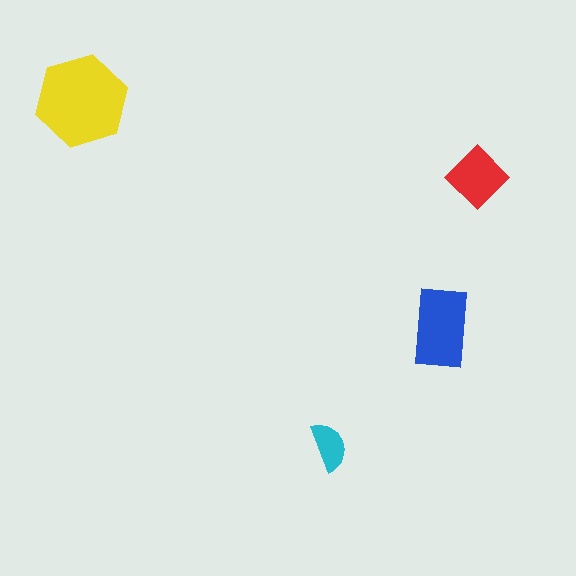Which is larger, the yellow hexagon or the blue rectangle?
The yellow hexagon.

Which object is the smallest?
The cyan semicircle.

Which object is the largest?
The yellow hexagon.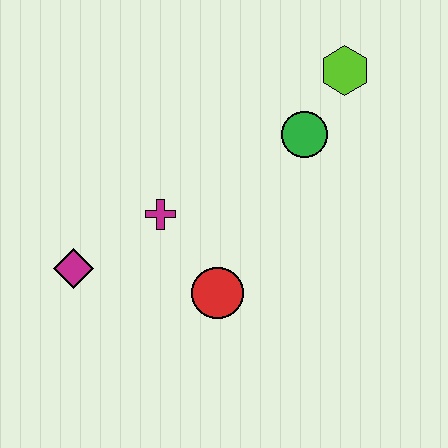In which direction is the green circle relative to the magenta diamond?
The green circle is to the right of the magenta diamond.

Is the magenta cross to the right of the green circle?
No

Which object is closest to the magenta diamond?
The magenta cross is closest to the magenta diamond.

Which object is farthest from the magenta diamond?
The lime hexagon is farthest from the magenta diamond.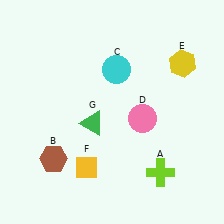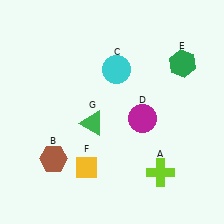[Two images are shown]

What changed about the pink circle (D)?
In Image 1, D is pink. In Image 2, it changed to magenta.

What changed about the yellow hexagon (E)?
In Image 1, E is yellow. In Image 2, it changed to green.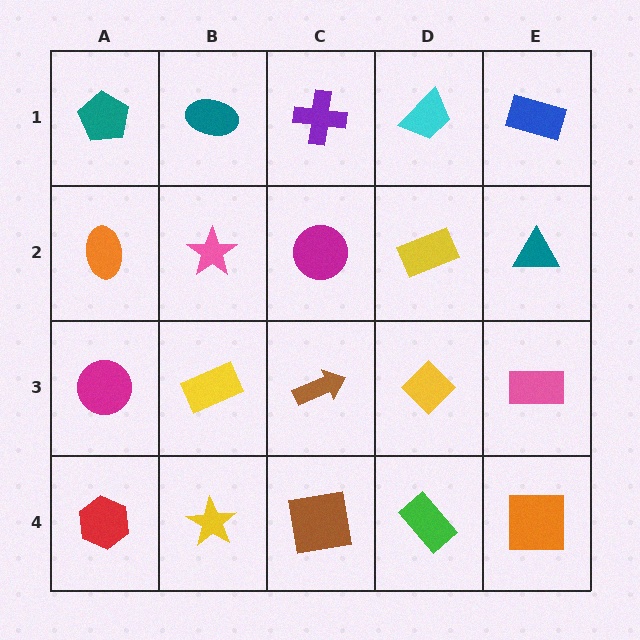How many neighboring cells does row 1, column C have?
3.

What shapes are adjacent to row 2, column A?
A teal pentagon (row 1, column A), a magenta circle (row 3, column A), a pink star (row 2, column B).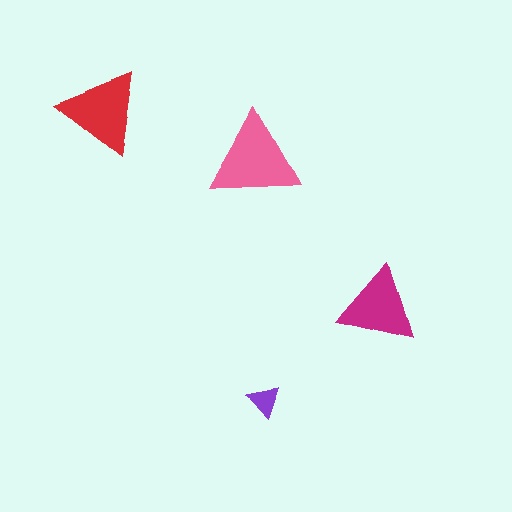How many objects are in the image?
There are 4 objects in the image.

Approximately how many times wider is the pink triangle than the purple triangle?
About 3 times wider.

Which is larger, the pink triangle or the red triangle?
The pink one.